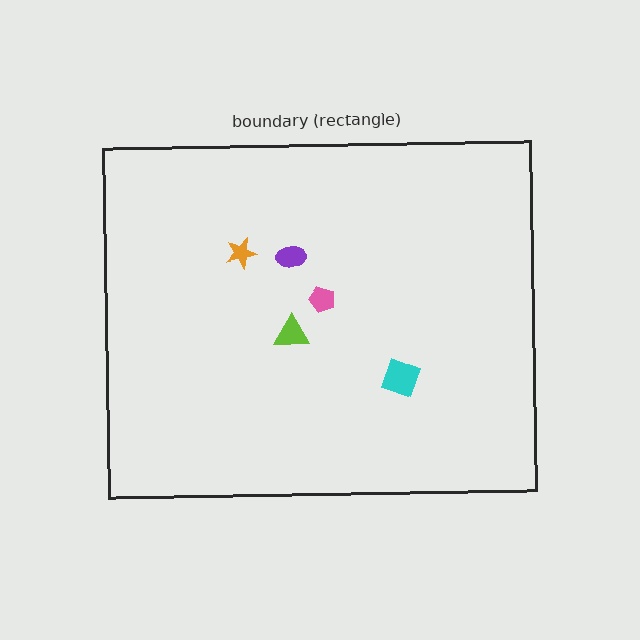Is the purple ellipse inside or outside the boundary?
Inside.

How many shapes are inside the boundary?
5 inside, 0 outside.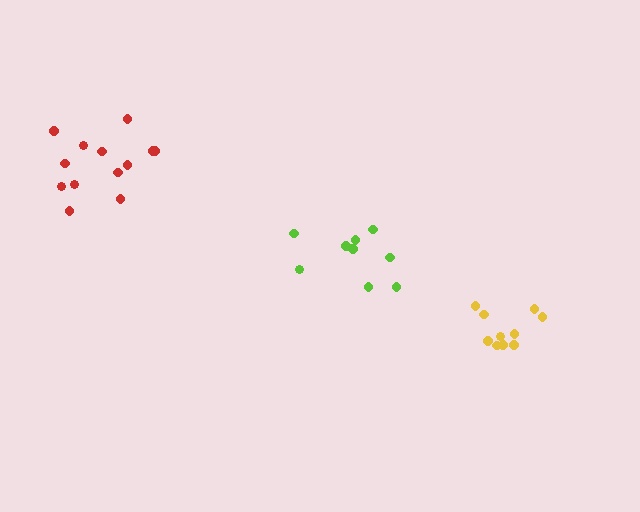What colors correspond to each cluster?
The clusters are colored: yellow, lime, red.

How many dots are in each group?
Group 1: 10 dots, Group 2: 9 dots, Group 3: 13 dots (32 total).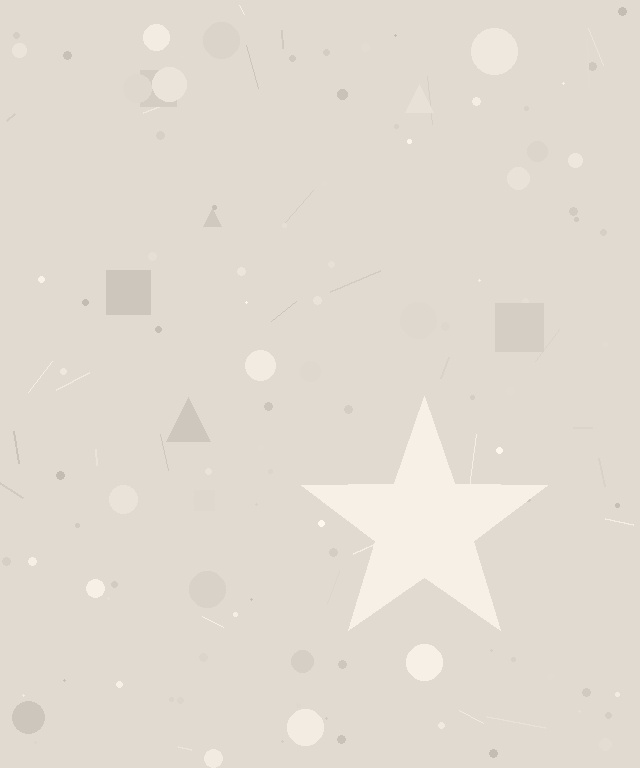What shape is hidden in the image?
A star is hidden in the image.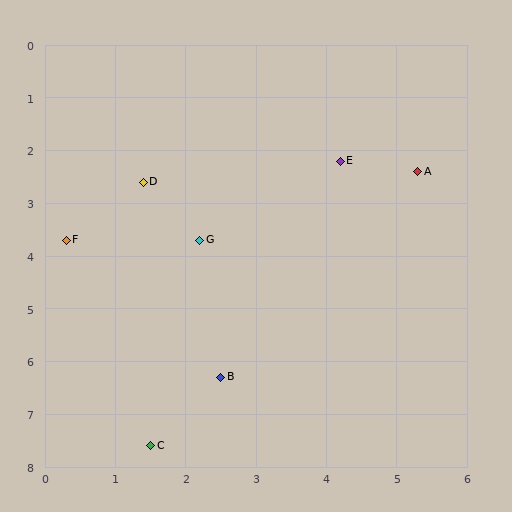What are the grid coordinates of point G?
Point G is at approximately (2.2, 3.7).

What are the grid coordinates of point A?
Point A is at approximately (5.3, 2.4).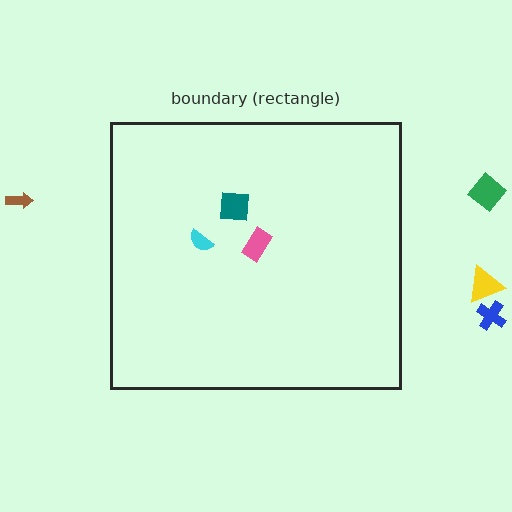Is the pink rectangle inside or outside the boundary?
Inside.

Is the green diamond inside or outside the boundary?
Outside.